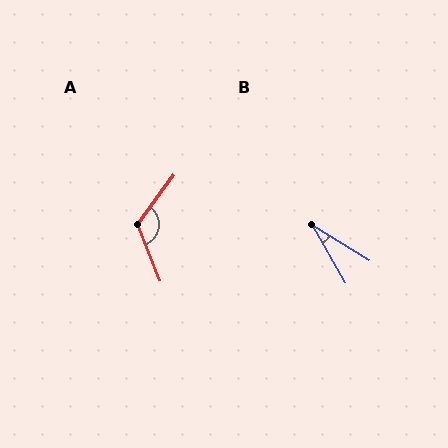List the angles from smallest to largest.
B (28°), A (122°).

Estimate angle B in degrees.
Approximately 28 degrees.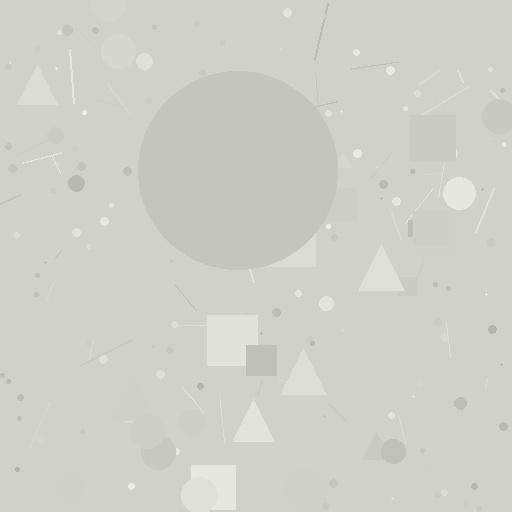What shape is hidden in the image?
A circle is hidden in the image.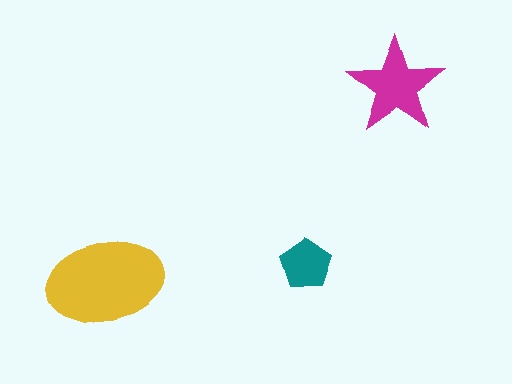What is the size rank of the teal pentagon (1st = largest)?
3rd.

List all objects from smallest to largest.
The teal pentagon, the magenta star, the yellow ellipse.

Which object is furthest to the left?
The yellow ellipse is leftmost.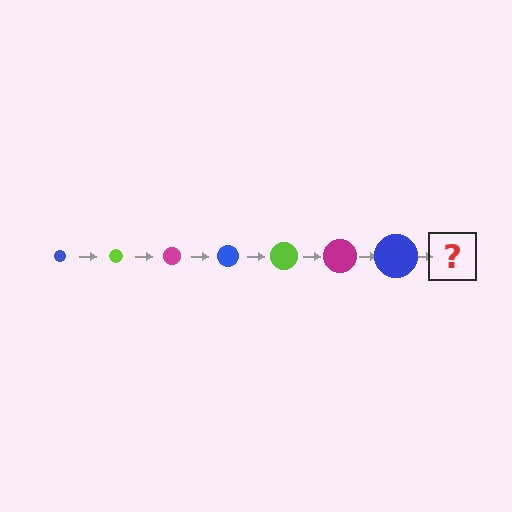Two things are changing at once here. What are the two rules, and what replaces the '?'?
The two rules are that the circle grows larger each step and the color cycles through blue, lime, and magenta. The '?' should be a lime circle, larger than the previous one.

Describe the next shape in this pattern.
It should be a lime circle, larger than the previous one.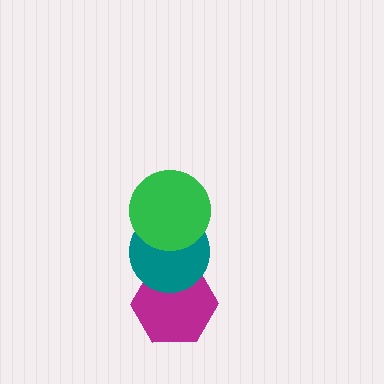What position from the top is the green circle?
The green circle is 1st from the top.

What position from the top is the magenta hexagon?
The magenta hexagon is 3rd from the top.